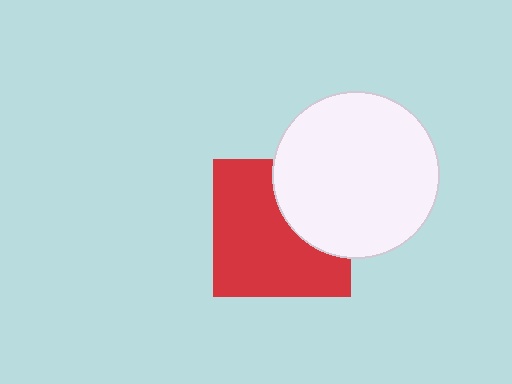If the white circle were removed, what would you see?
You would see the complete red square.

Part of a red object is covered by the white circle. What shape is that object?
It is a square.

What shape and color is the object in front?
The object in front is a white circle.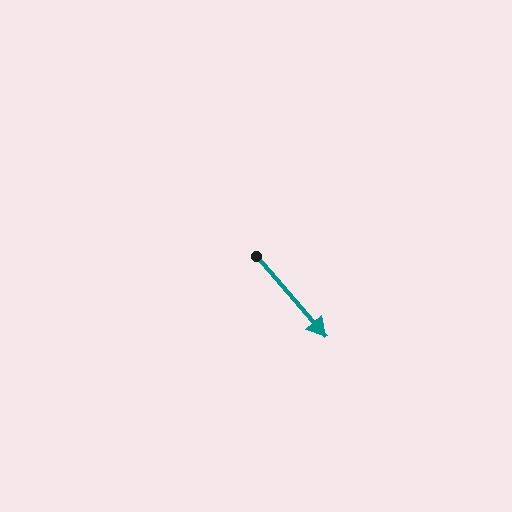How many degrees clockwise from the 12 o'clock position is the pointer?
Approximately 139 degrees.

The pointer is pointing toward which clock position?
Roughly 5 o'clock.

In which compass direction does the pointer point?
Southeast.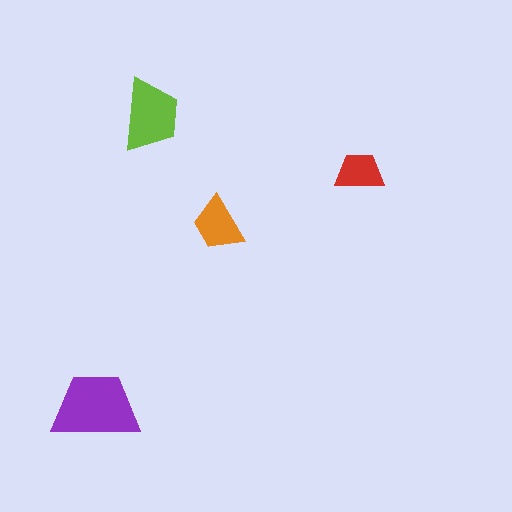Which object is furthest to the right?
The red trapezoid is rightmost.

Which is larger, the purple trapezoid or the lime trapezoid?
The purple one.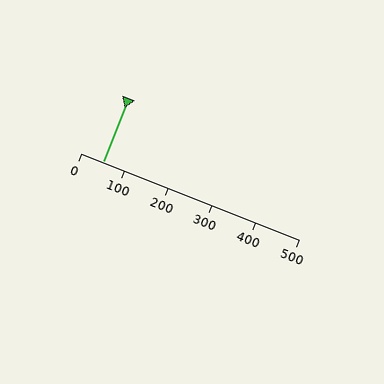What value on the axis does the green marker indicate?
The marker indicates approximately 50.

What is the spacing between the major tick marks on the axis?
The major ticks are spaced 100 apart.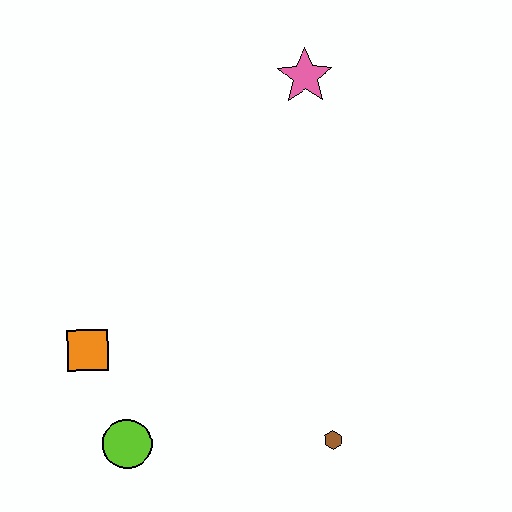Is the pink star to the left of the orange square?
No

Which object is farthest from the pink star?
The lime circle is farthest from the pink star.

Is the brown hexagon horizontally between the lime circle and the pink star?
No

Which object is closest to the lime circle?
The orange square is closest to the lime circle.